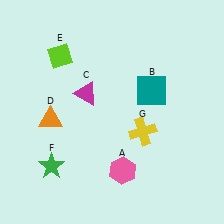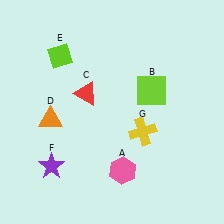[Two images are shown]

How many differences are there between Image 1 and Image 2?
There are 3 differences between the two images.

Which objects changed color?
B changed from teal to lime. C changed from magenta to red. F changed from green to purple.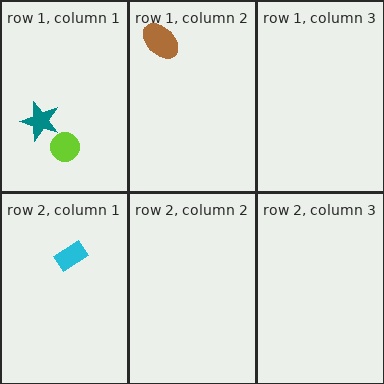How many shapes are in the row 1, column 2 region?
1.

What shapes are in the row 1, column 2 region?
The brown ellipse.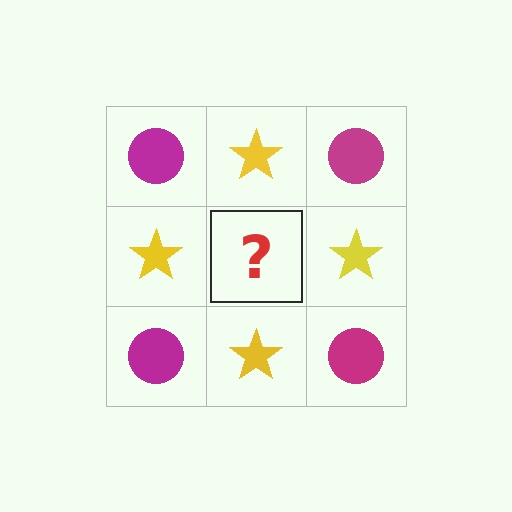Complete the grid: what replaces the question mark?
The question mark should be replaced with a magenta circle.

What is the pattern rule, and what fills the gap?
The rule is that it alternates magenta circle and yellow star in a checkerboard pattern. The gap should be filled with a magenta circle.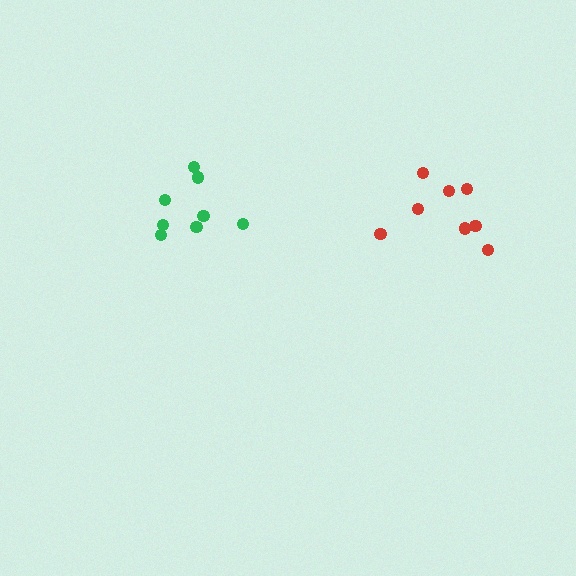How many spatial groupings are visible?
There are 2 spatial groupings.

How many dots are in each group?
Group 1: 8 dots, Group 2: 8 dots (16 total).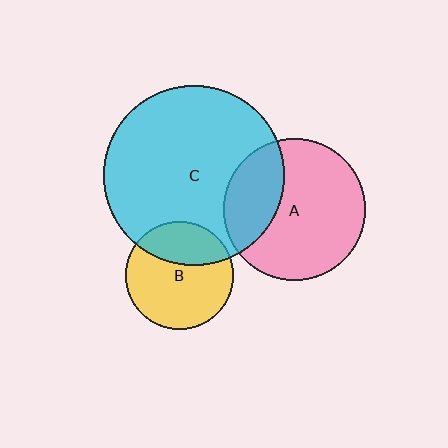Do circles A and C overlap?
Yes.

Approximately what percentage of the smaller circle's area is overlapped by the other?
Approximately 30%.